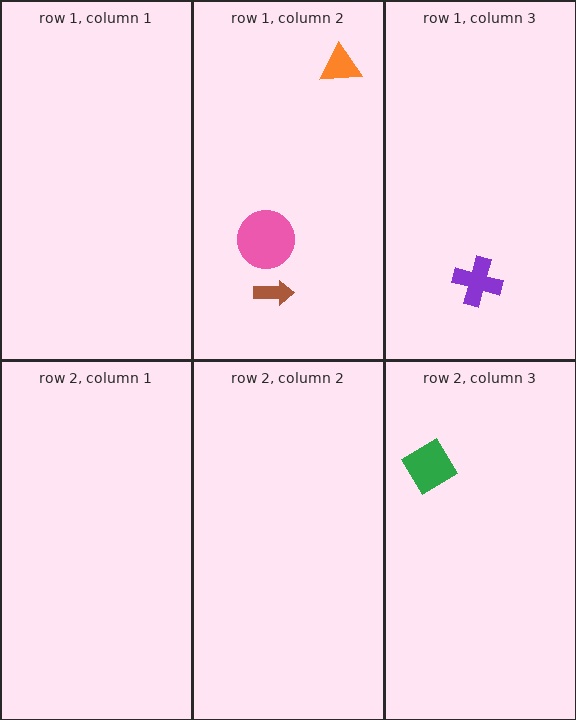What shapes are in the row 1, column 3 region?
The purple cross.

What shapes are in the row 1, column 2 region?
The orange triangle, the brown arrow, the pink circle.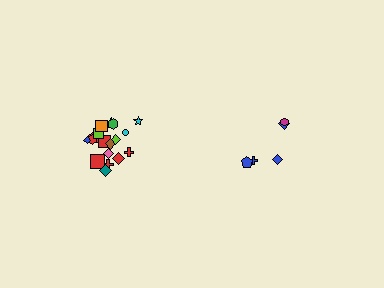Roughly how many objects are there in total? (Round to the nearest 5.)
Roughly 25 objects in total.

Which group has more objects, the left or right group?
The left group.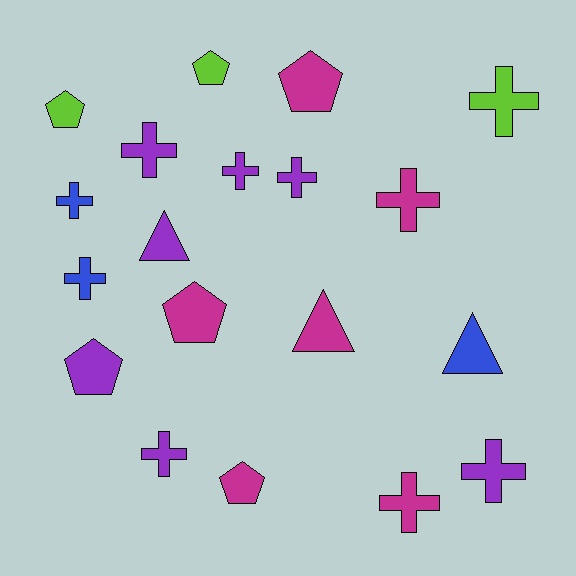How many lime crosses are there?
There is 1 lime cross.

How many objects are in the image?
There are 19 objects.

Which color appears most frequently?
Purple, with 7 objects.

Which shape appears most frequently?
Cross, with 10 objects.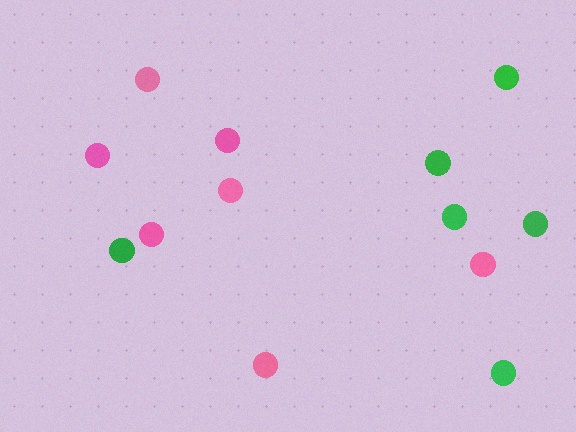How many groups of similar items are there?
There are 2 groups: one group of pink circles (7) and one group of green circles (6).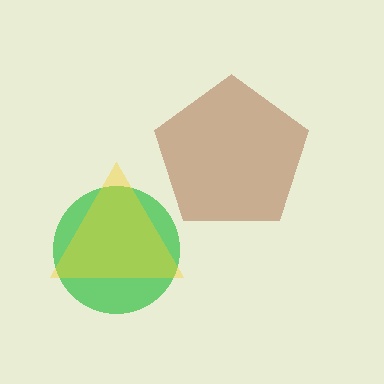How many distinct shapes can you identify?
There are 3 distinct shapes: a brown pentagon, a green circle, a yellow triangle.